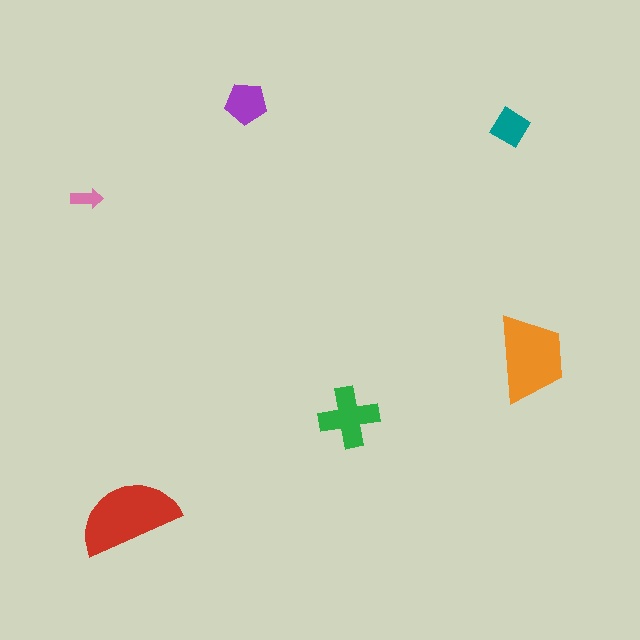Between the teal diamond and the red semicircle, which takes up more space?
The red semicircle.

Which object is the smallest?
The pink arrow.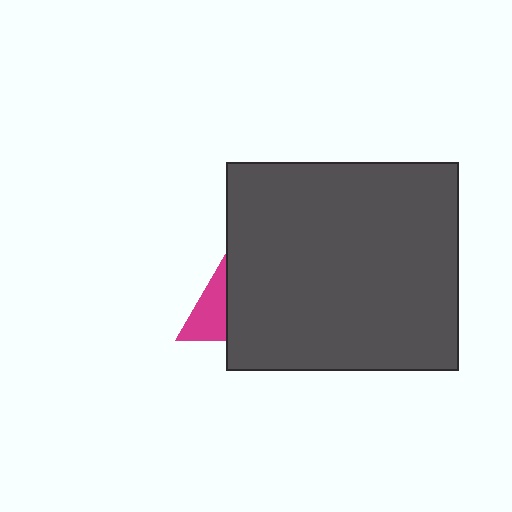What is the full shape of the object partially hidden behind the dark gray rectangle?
The partially hidden object is a magenta triangle.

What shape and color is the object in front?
The object in front is a dark gray rectangle.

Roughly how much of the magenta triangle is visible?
A small part of it is visible (roughly 34%).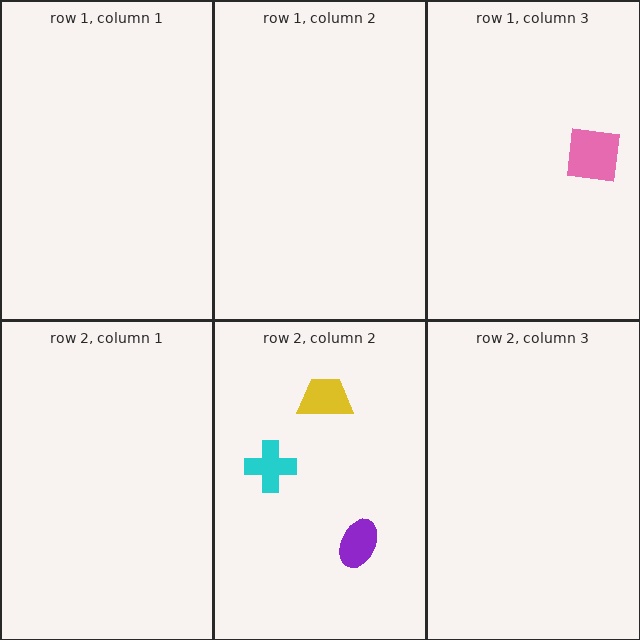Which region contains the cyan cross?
The row 2, column 2 region.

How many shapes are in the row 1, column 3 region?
1.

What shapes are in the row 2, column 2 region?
The purple ellipse, the cyan cross, the yellow trapezoid.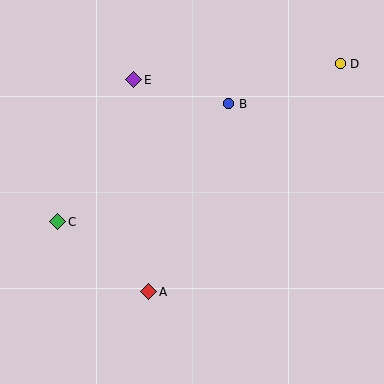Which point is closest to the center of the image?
Point B at (229, 104) is closest to the center.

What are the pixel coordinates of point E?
Point E is at (134, 80).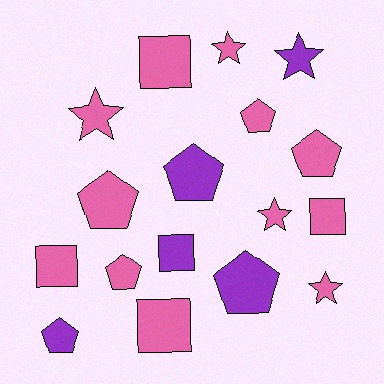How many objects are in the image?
There are 17 objects.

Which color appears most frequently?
Pink, with 12 objects.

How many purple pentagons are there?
There are 3 purple pentagons.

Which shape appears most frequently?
Pentagon, with 7 objects.